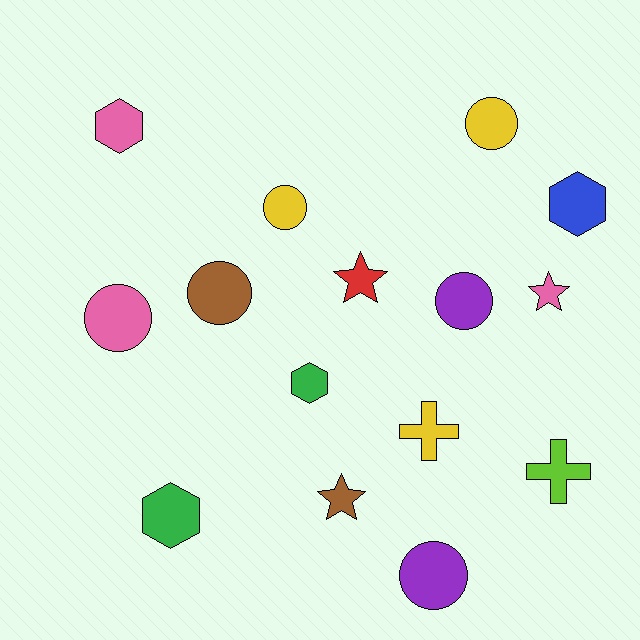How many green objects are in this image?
There are 2 green objects.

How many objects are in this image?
There are 15 objects.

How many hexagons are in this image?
There are 4 hexagons.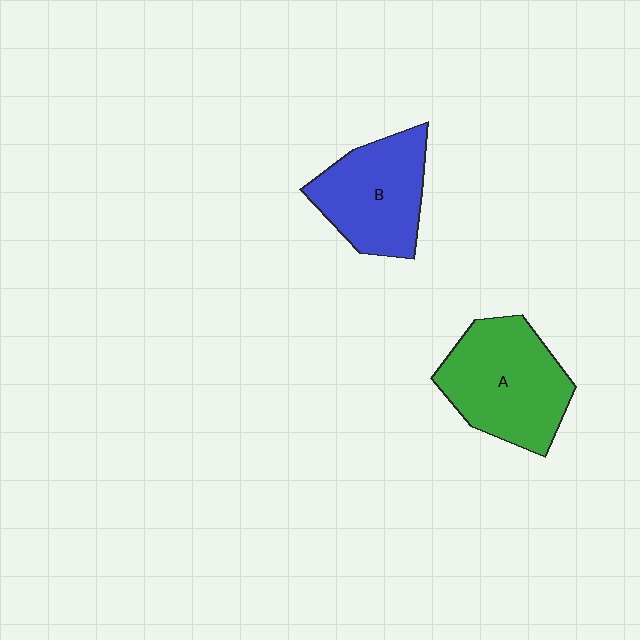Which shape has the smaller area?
Shape B (blue).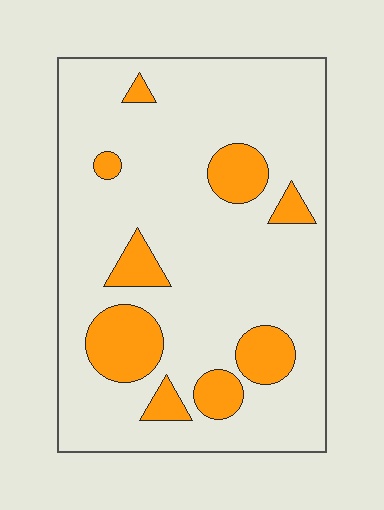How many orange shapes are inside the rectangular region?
9.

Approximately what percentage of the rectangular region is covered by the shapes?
Approximately 15%.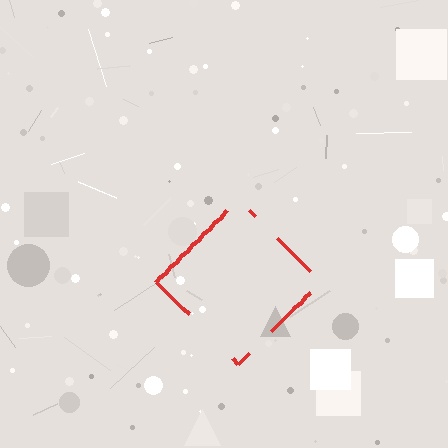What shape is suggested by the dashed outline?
The dashed outline suggests a diamond.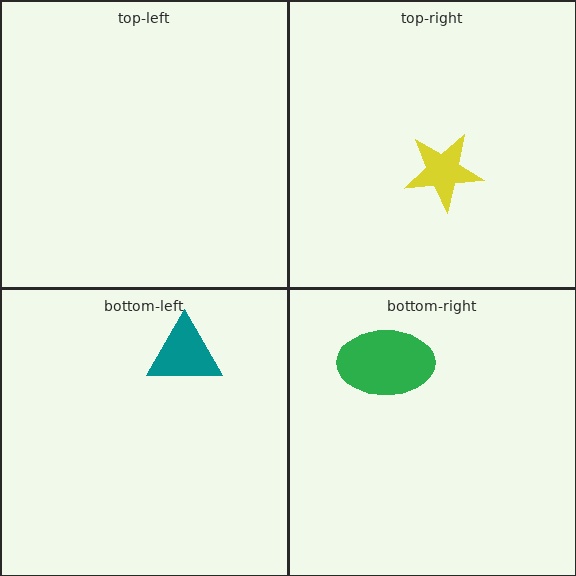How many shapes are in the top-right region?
1.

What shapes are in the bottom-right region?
The green ellipse.